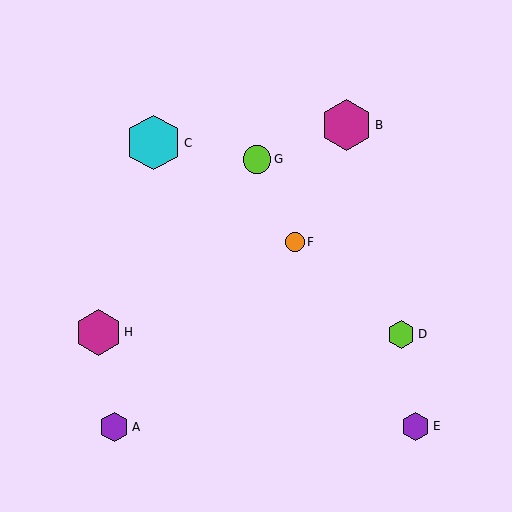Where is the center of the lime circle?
The center of the lime circle is at (257, 159).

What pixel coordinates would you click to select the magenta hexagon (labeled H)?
Click at (98, 333) to select the magenta hexagon H.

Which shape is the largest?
The cyan hexagon (labeled C) is the largest.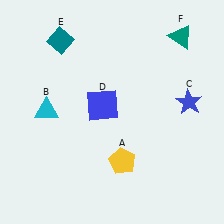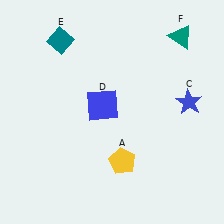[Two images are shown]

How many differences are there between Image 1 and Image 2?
There is 1 difference between the two images.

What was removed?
The cyan triangle (B) was removed in Image 2.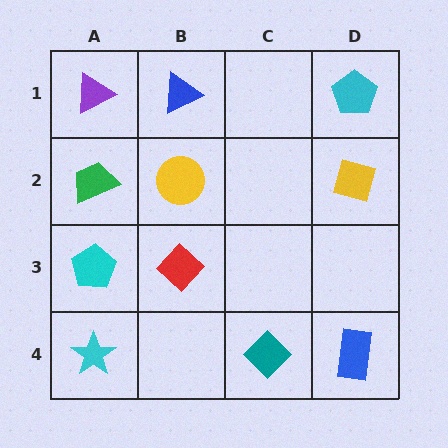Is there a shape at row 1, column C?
No, that cell is empty.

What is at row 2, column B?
A yellow circle.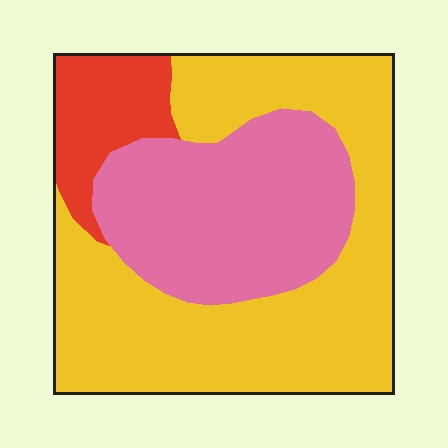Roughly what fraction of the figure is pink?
Pink covers roughly 35% of the figure.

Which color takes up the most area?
Yellow, at roughly 55%.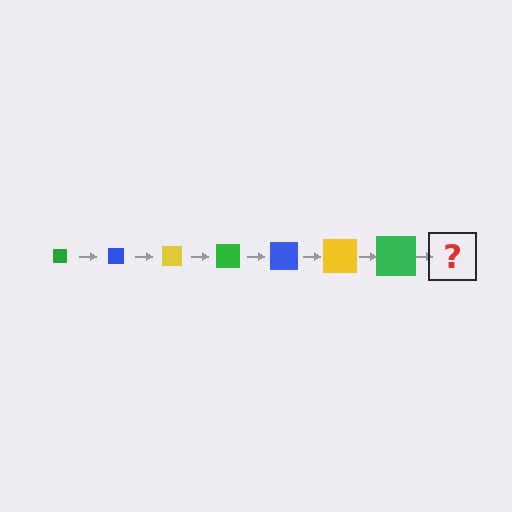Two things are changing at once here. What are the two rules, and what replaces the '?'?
The two rules are that the square grows larger each step and the color cycles through green, blue, and yellow. The '?' should be a blue square, larger than the previous one.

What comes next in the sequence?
The next element should be a blue square, larger than the previous one.